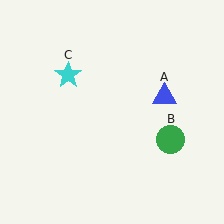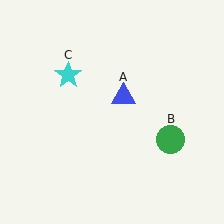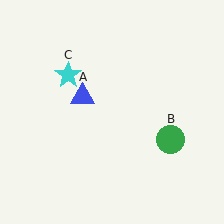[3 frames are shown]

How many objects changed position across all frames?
1 object changed position: blue triangle (object A).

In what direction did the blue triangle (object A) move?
The blue triangle (object A) moved left.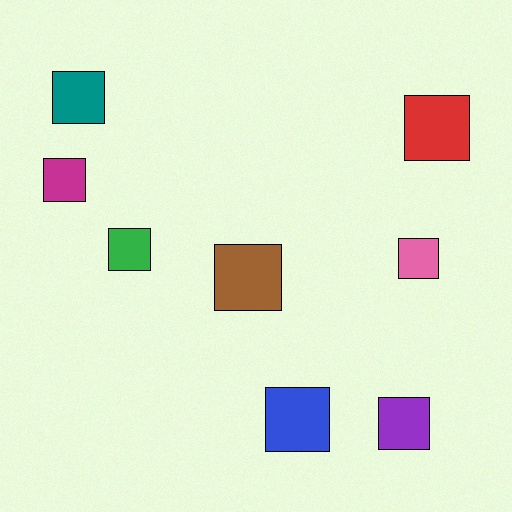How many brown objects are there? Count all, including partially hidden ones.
There is 1 brown object.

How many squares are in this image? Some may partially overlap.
There are 8 squares.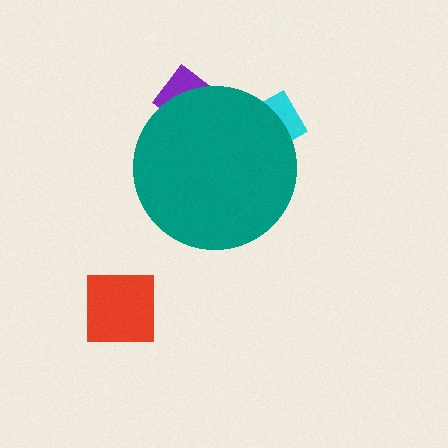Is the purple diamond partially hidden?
Yes, the purple diamond is partially hidden behind the teal circle.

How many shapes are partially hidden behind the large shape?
2 shapes are partially hidden.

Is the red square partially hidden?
No, the red square is fully visible.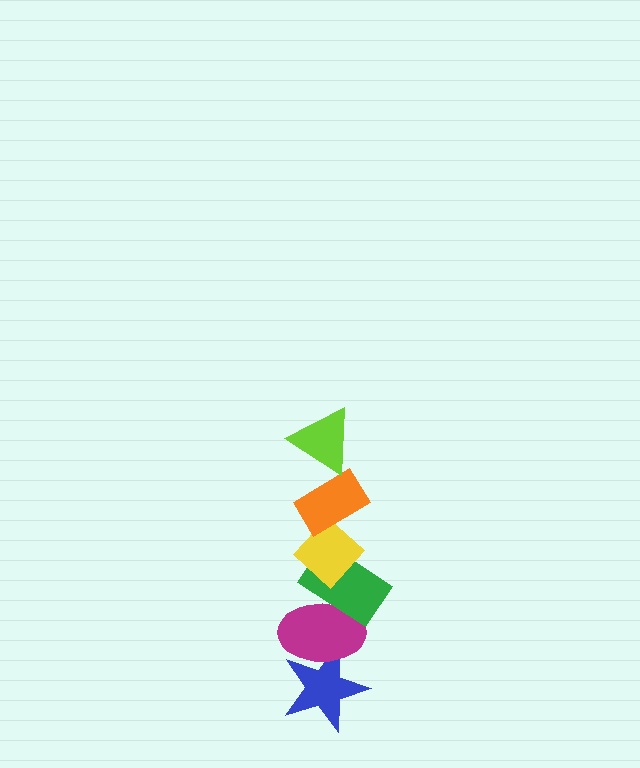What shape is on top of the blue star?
The magenta ellipse is on top of the blue star.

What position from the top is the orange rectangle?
The orange rectangle is 2nd from the top.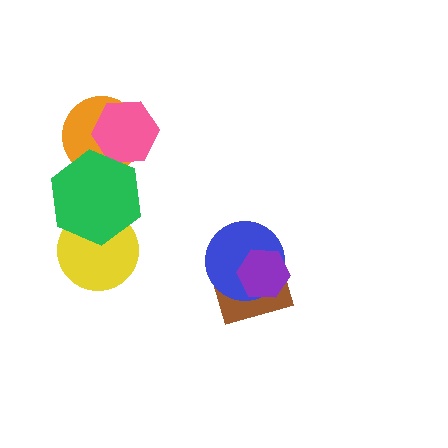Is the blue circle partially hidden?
Yes, it is partially covered by another shape.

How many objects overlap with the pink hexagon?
2 objects overlap with the pink hexagon.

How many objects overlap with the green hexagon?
3 objects overlap with the green hexagon.